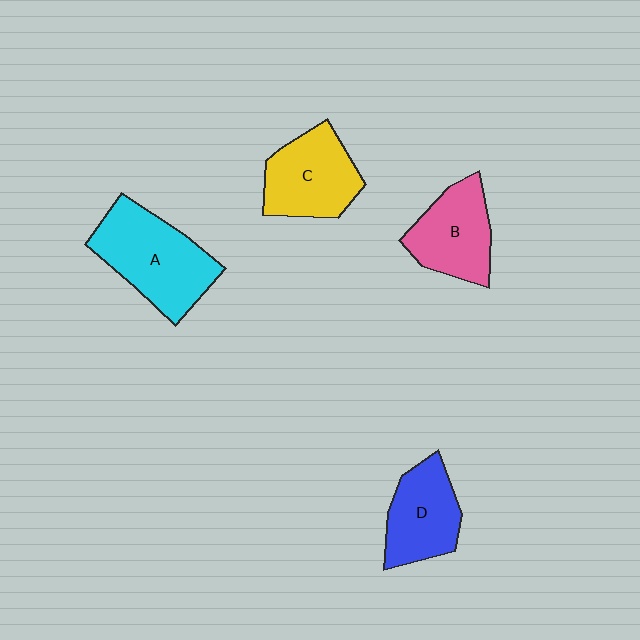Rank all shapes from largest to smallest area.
From largest to smallest: A (cyan), C (yellow), B (pink), D (blue).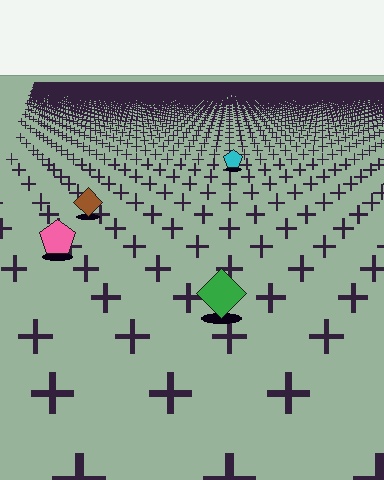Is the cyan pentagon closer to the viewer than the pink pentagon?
No. The pink pentagon is closer — you can tell from the texture gradient: the ground texture is coarser near it.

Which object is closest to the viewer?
The green diamond is closest. The texture marks near it are larger and more spread out.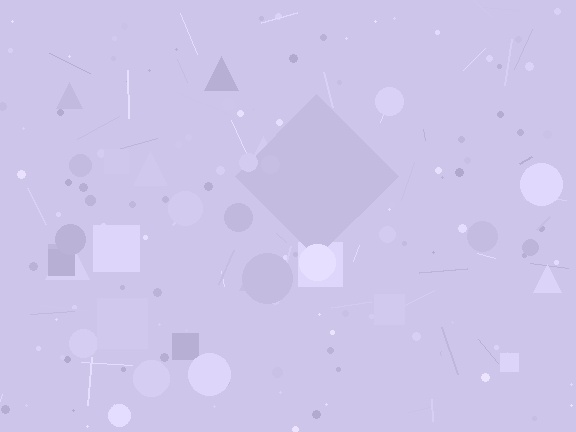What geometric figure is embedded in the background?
A diamond is embedded in the background.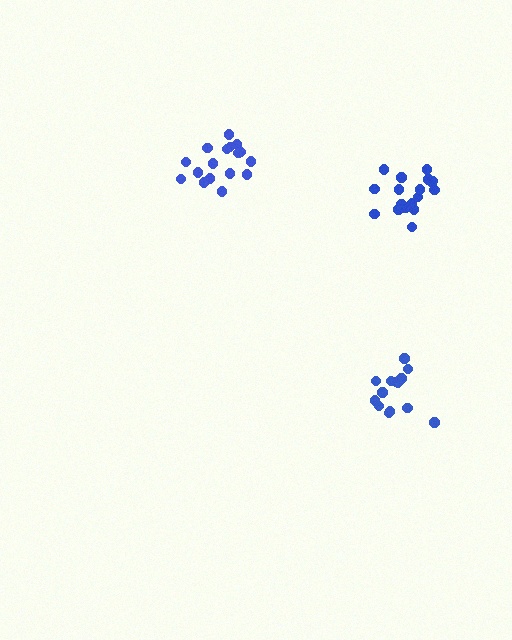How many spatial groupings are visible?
There are 3 spatial groupings.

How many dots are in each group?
Group 1: 17 dots, Group 2: 14 dots, Group 3: 18 dots (49 total).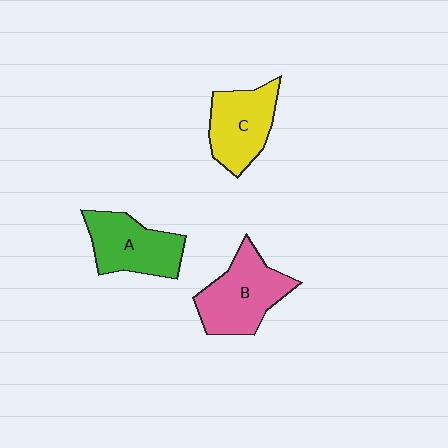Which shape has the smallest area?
Shape C (yellow).